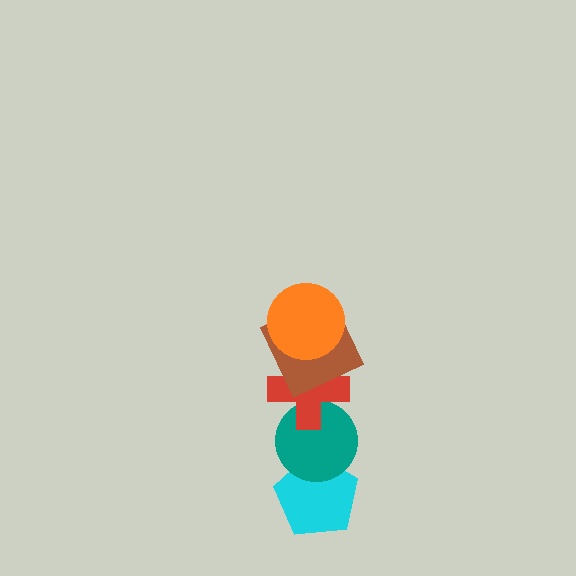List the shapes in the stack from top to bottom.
From top to bottom: the orange circle, the brown square, the red cross, the teal circle, the cyan pentagon.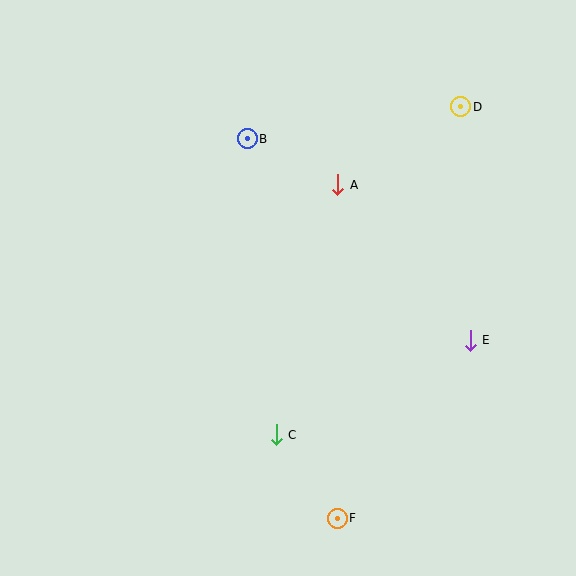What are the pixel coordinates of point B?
Point B is at (247, 139).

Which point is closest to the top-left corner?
Point B is closest to the top-left corner.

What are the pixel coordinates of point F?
Point F is at (337, 518).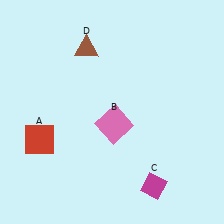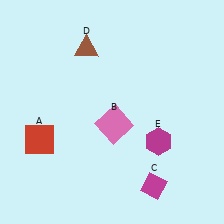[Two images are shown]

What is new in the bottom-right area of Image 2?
A magenta hexagon (E) was added in the bottom-right area of Image 2.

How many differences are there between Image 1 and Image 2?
There is 1 difference between the two images.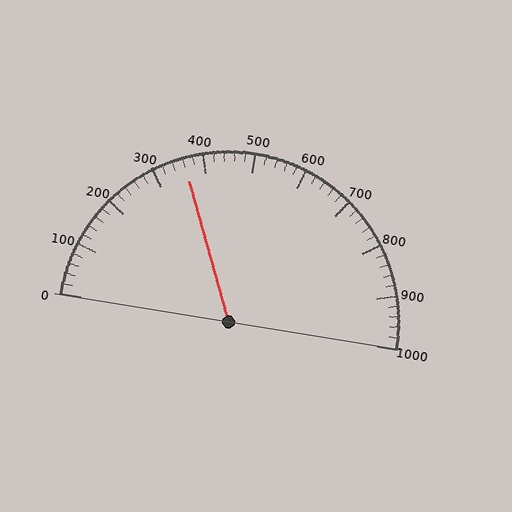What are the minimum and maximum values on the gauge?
The gauge ranges from 0 to 1000.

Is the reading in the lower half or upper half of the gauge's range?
The reading is in the lower half of the range (0 to 1000).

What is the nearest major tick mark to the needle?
The nearest major tick mark is 400.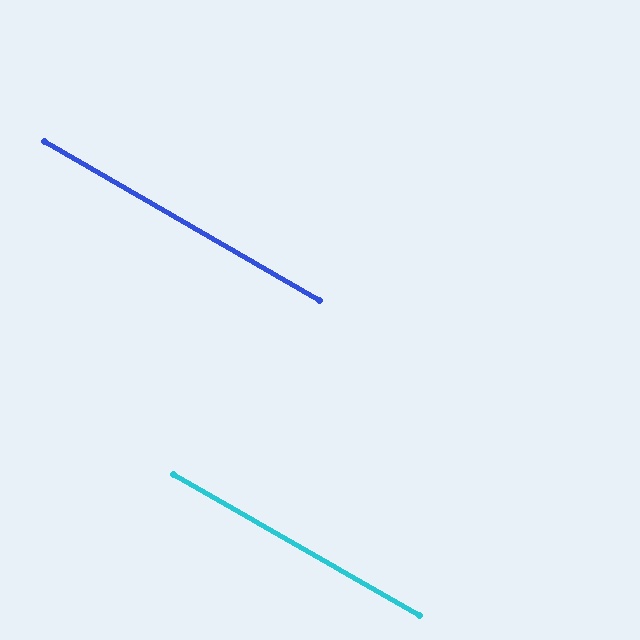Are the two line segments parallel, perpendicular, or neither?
Parallel — their directions differ by only 0.1°.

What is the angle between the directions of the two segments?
Approximately 0 degrees.